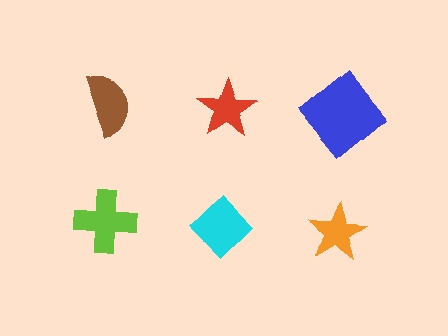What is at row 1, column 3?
A blue diamond.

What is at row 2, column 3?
An orange star.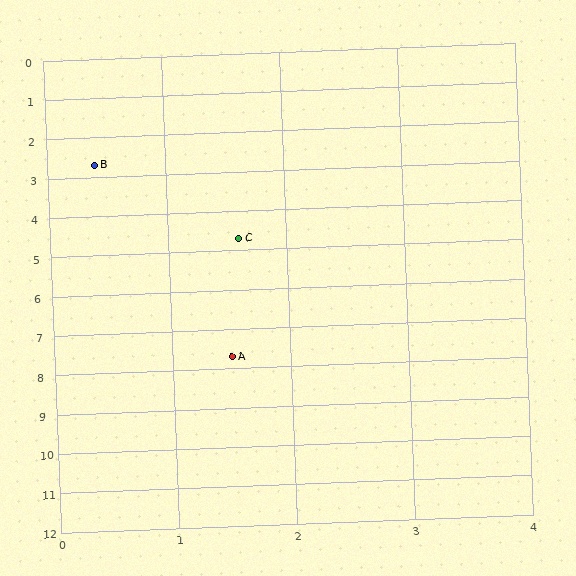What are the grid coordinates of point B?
Point B is at approximately (0.4, 2.7).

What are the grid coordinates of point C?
Point C is at approximately (1.6, 4.7).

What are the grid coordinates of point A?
Point A is at approximately (1.5, 7.7).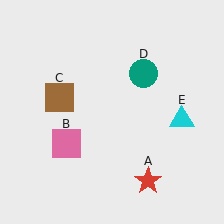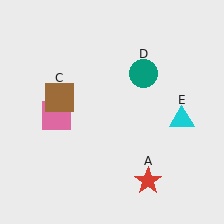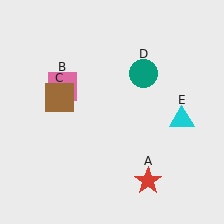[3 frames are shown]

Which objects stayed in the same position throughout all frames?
Red star (object A) and brown square (object C) and teal circle (object D) and cyan triangle (object E) remained stationary.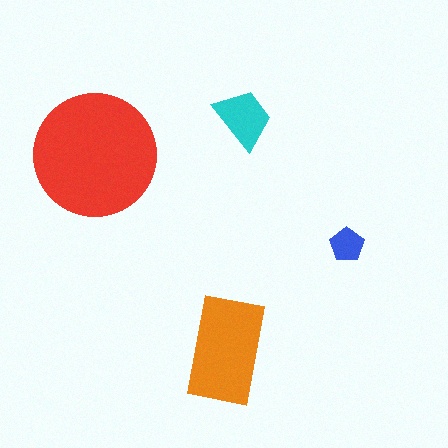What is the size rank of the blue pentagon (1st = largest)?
4th.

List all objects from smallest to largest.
The blue pentagon, the cyan trapezoid, the orange rectangle, the red circle.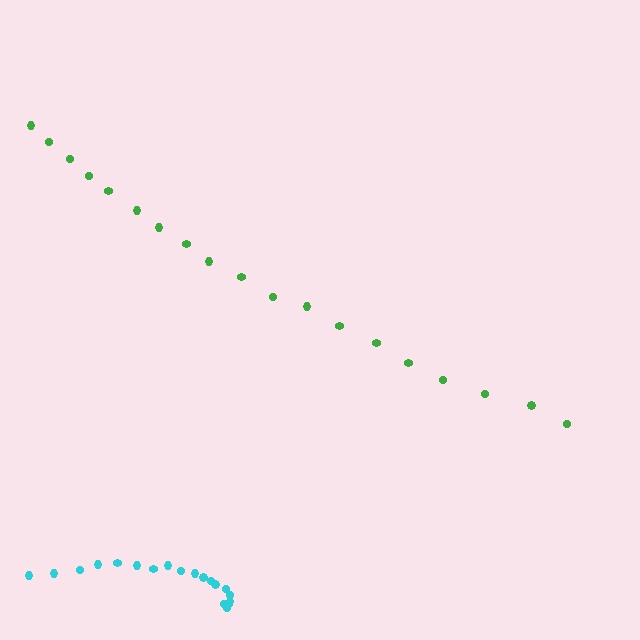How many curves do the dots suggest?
There are 2 distinct paths.